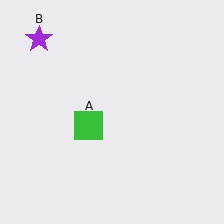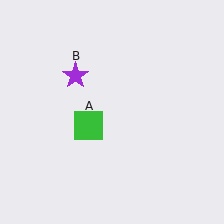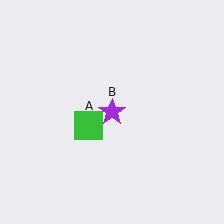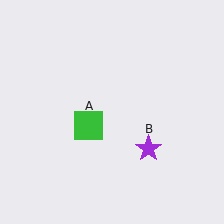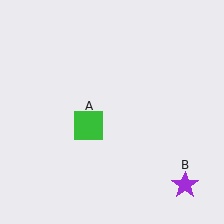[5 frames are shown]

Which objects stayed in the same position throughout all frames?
Green square (object A) remained stationary.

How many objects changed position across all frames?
1 object changed position: purple star (object B).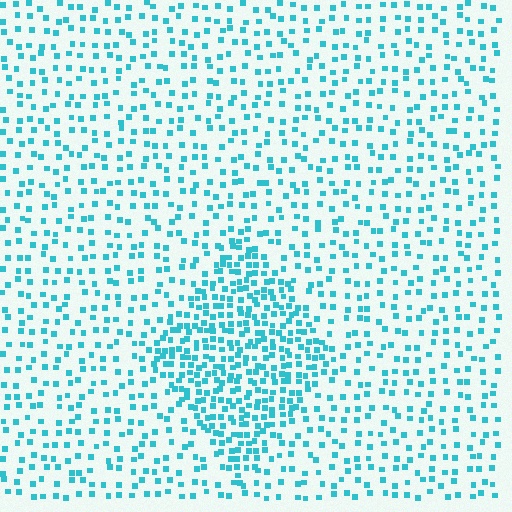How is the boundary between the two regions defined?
The boundary is defined by a change in element density (approximately 2.2x ratio). All elements are the same color, size, and shape.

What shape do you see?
I see a diamond.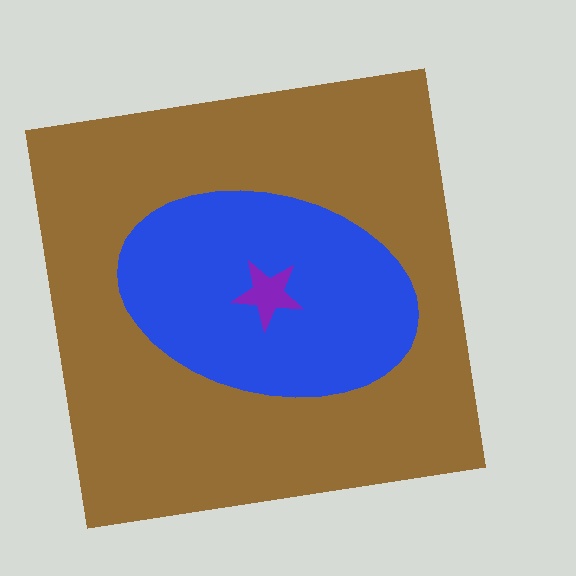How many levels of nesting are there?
3.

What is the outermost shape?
The brown square.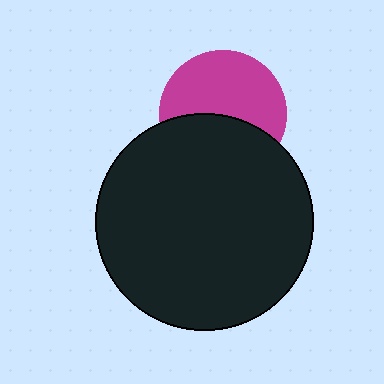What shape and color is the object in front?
The object in front is a black circle.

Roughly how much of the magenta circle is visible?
About half of it is visible (roughly 57%).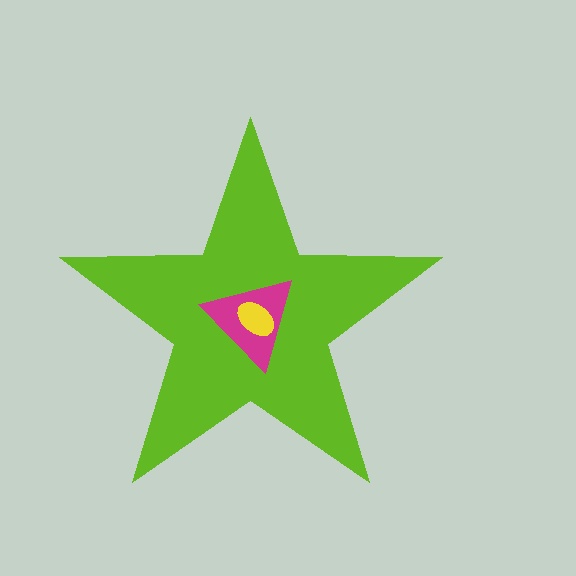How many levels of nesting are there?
3.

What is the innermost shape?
The yellow ellipse.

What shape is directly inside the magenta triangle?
The yellow ellipse.